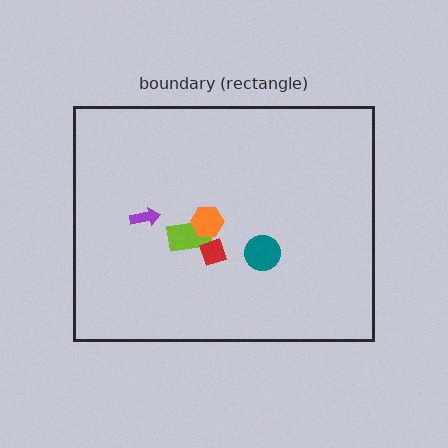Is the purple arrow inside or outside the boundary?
Inside.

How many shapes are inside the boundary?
5 inside, 0 outside.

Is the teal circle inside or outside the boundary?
Inside.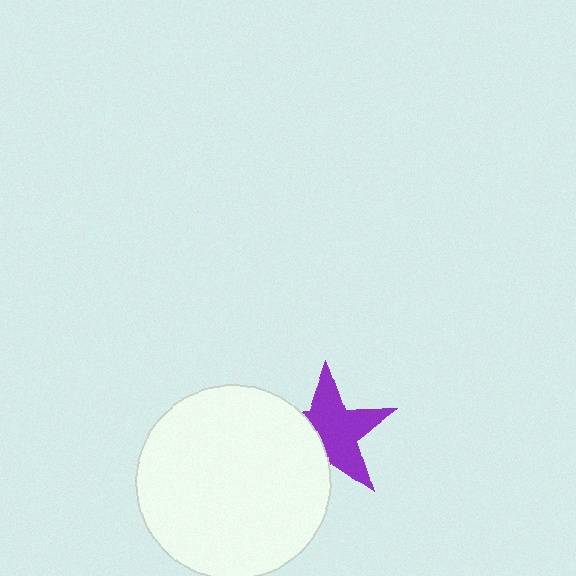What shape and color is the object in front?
The object in front is a white circle.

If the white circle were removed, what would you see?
You would see the complete purple star.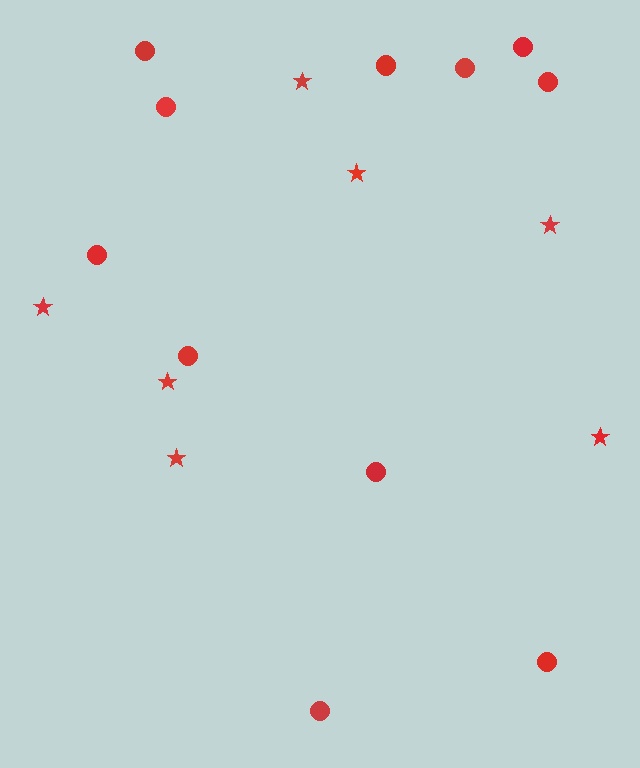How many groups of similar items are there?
There are 2 groups: one group of stars (7) and one group of circles (11).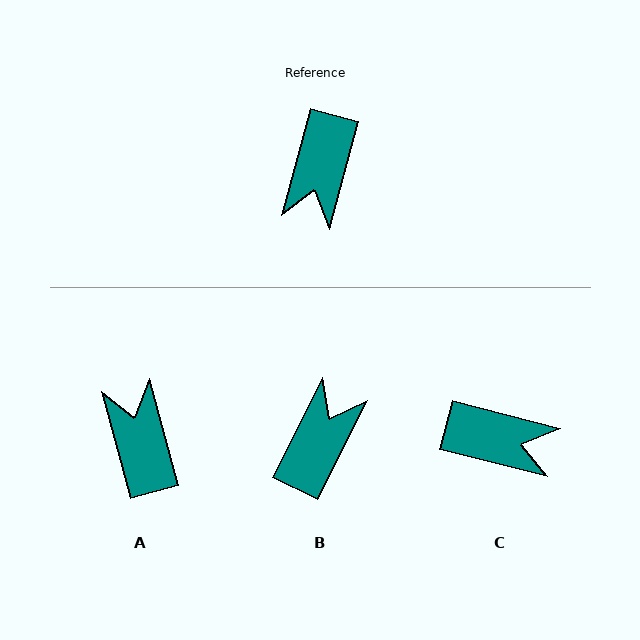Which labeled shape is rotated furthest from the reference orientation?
B, about 169 degrees away.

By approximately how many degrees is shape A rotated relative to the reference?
Approximately 150 degrees clockwise.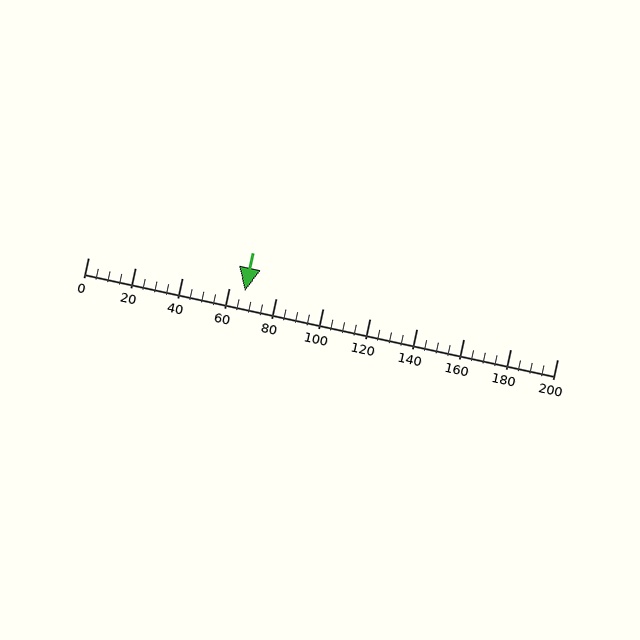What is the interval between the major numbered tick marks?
The major tick marks are spaced 20 units apart.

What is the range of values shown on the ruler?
The ruler shows values from 0 to 200.